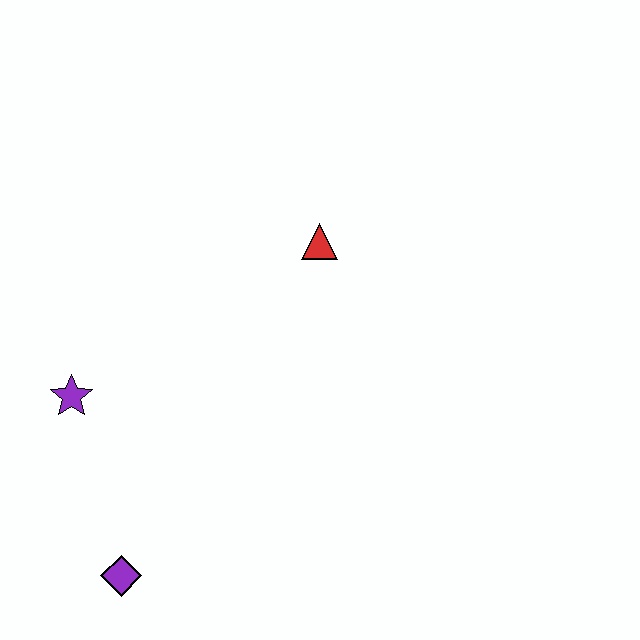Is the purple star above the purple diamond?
Yes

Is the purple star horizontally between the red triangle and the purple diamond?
No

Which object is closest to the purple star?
The purple diamond is closest to the purple star.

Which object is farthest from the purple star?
The red triangle is farthest from the purple star.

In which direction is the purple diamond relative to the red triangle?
The purple diamond is below the red triangle.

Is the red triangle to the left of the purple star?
No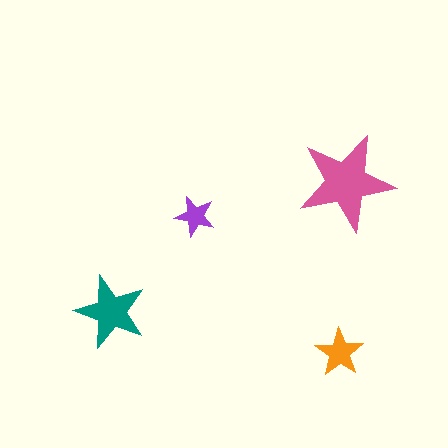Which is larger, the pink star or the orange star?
The pink one.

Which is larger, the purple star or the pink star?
The pink one.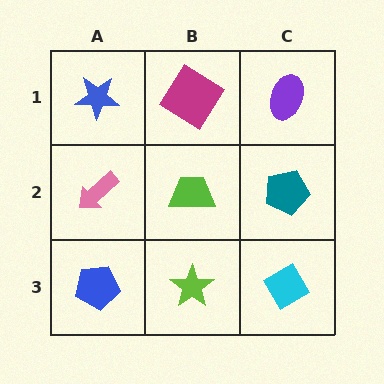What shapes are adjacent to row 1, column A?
A pink arrow (row 2, column A), a magenta diamond (row 1, column B).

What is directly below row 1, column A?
A pink arrow.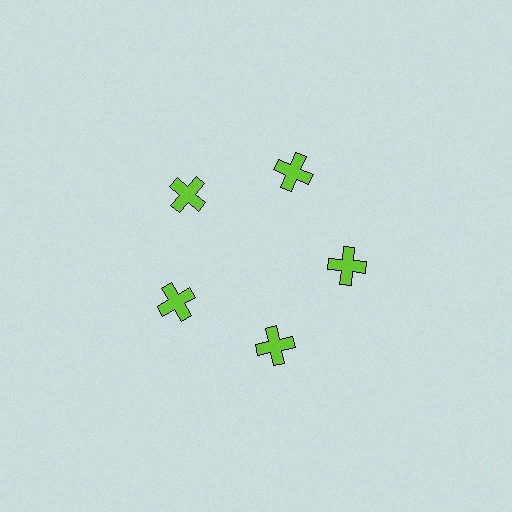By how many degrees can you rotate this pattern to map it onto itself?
The pattern maps onto itself every 72 degrees of rotation.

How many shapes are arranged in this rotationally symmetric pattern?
There are 5 shapes, arranged in 5 groups of 1.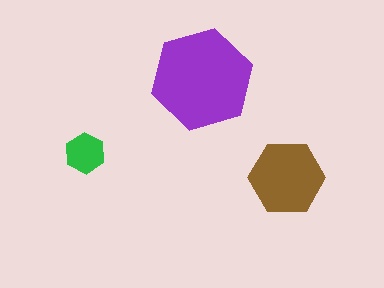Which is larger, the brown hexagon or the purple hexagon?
The purple one.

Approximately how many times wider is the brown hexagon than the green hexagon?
About 2 times wider.